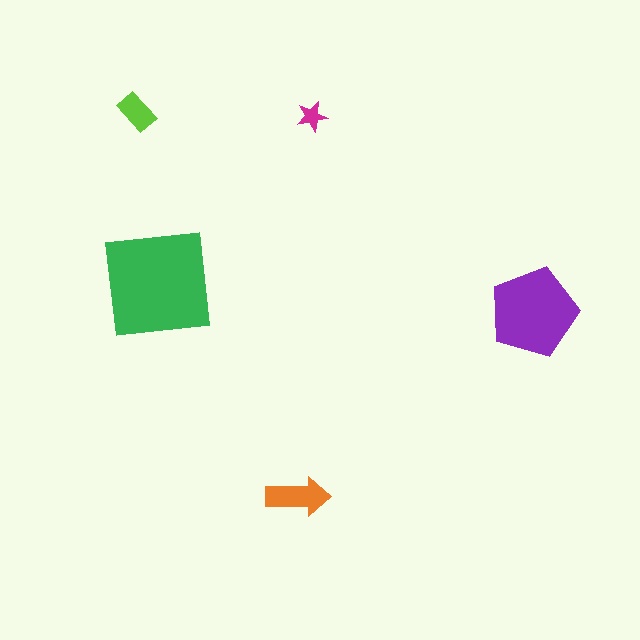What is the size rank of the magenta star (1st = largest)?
5th.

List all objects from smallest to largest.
The magenta star, the lime rectangle, the orange arrow, the purple pentagon, the green square.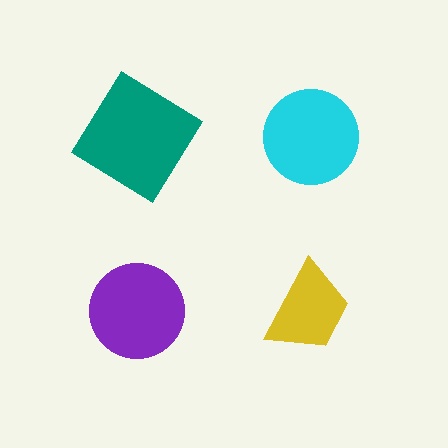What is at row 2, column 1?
A purple circle.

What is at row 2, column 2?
A yellow trapezoid.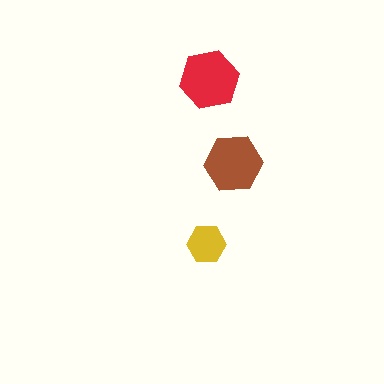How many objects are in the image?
There are 3 objects in the image.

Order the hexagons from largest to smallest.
the red one, the brown one, the yellow one.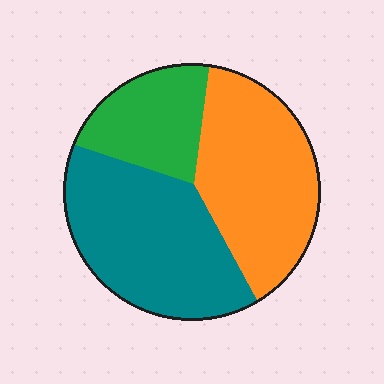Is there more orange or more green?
Orange.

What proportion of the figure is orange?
Orange takes up about three eighths (3/8) of the figure.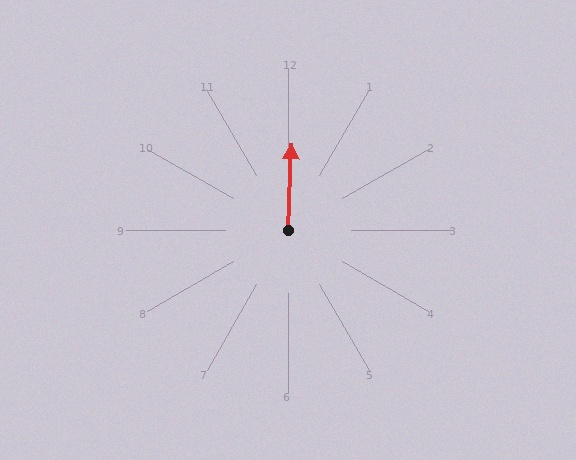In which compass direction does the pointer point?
North.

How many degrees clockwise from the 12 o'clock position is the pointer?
Approximately 2 degrees.